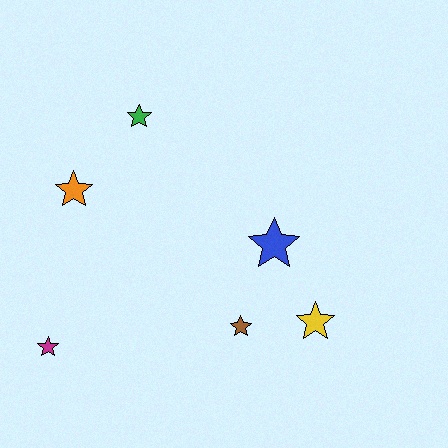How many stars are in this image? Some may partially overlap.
There are 6 stars.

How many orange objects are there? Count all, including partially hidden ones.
There is 1 orange object.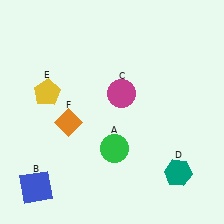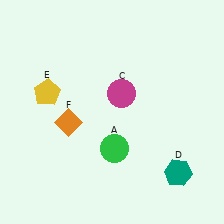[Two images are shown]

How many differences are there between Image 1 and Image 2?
There is 1 difference between the two images.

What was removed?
The blue square (B) was removed in Image 2.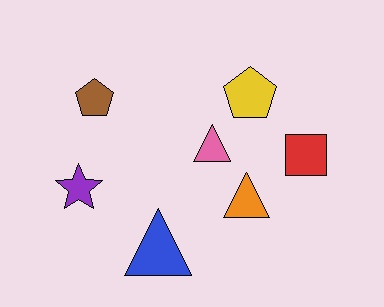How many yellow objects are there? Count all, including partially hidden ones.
There is 1 yellow object.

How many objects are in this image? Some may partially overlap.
There are 7 objects.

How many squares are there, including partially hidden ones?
There is 1 square.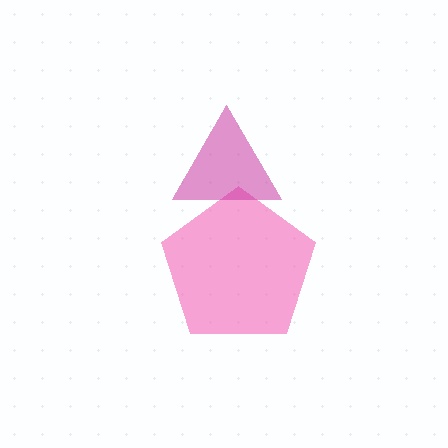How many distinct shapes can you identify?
There are 2 distinct shapes: a pink pentagon, a magenta triangle.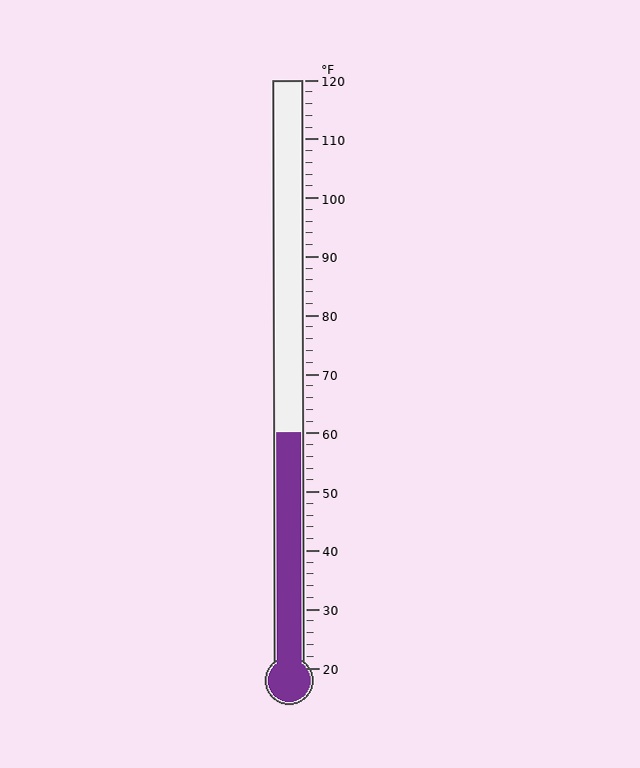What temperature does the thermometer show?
The thermometer shows approximately 60°F.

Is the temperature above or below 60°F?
The temperature is at 60°F.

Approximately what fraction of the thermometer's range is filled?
The thermometer is filled to approximately 40% of its range.